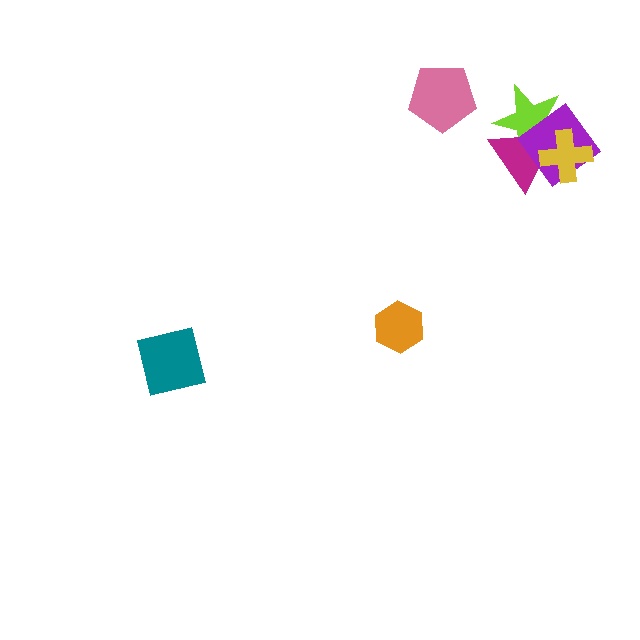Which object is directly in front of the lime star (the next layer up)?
The magenta triangle is directly in front of the lime star.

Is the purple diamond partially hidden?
Yes, it is partially covered by another shape.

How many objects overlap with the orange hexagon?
0 objects overlap with the orange hexagon.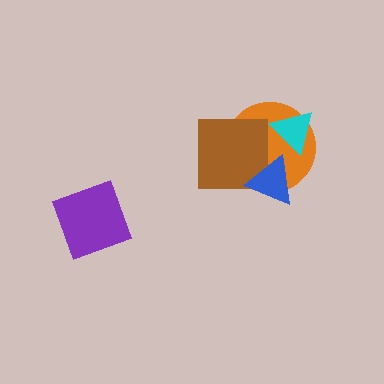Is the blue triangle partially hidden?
No, no other shape covers it.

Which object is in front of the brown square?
The blue triangle is in front of the brown square.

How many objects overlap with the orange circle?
3 objects overlap with the orange circle.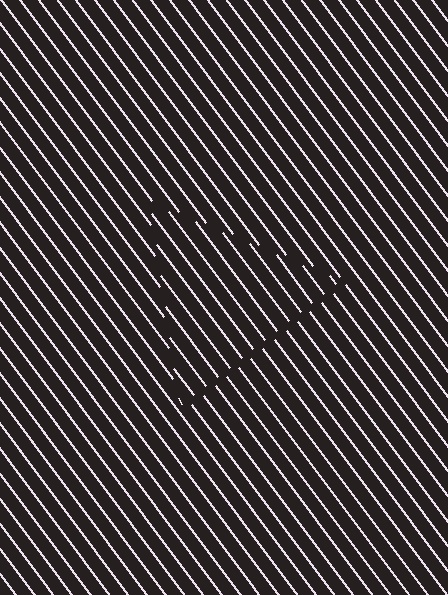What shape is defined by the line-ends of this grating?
An illusory triangle. The interior of the shape contains the same grating, shifted by half a period — the contour is defined by the phase discontinuity where line-ends from the inner and outer gratings abut.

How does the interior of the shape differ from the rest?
The interior of the shape contains the same grating, shifted by half a period — the contour is defined by the phase discontinuity where line-ends from the inner and outer gratings abut.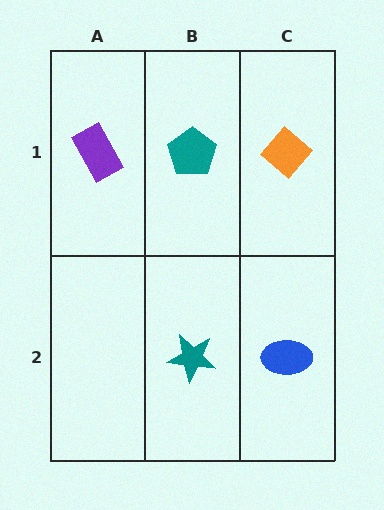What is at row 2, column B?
A teal star.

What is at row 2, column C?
A blue ellipse.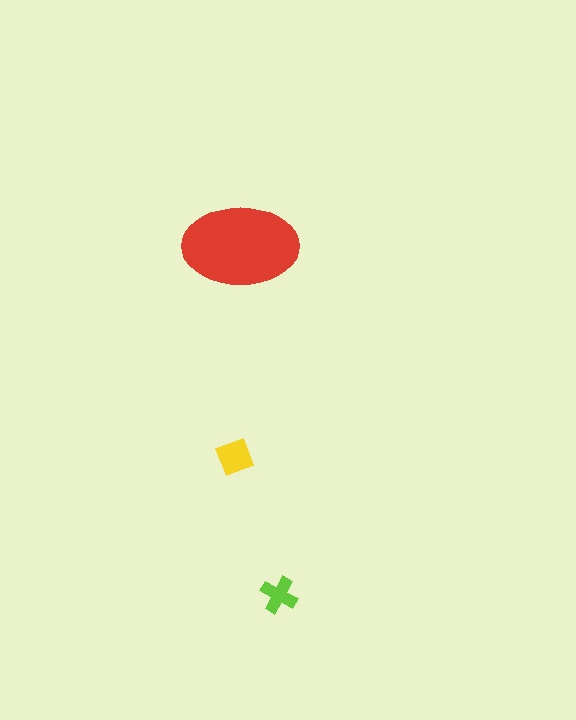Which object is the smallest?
The lime cross.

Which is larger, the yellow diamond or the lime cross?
The yellow diamond.